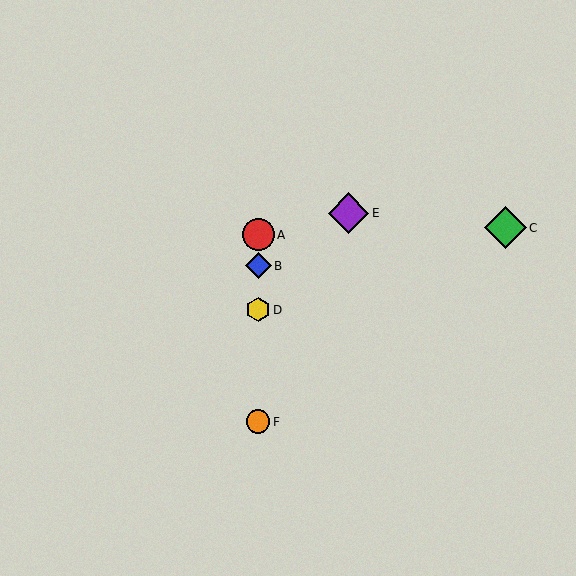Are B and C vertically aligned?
No, B is at x≈258 and C is at x≈505.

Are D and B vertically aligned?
Yes, both are at x≈258.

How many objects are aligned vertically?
4 objects (A, B, D, F) are aligned vertically.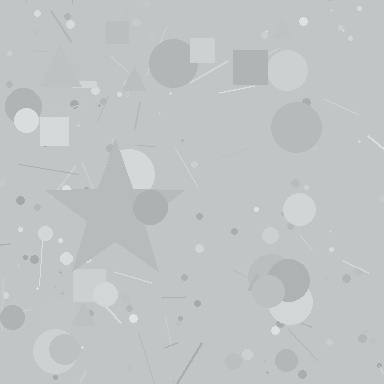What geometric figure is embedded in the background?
A star is embedded in the background.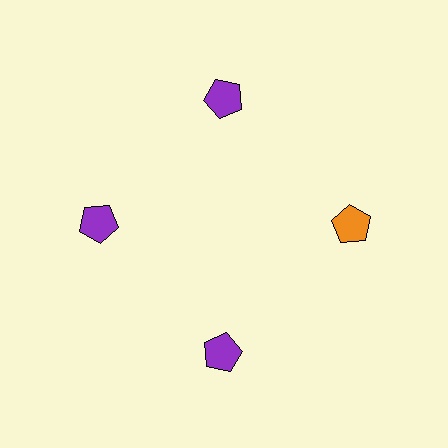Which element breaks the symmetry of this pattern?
The orange pentagon at roughly the 3 o'clock position breaks the symmetry. All other shapes are purple pentagons.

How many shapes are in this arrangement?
There are 4 shapes arranged in a ring pattern.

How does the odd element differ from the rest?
It has a different color: orange instead of purple.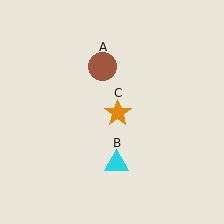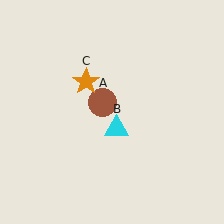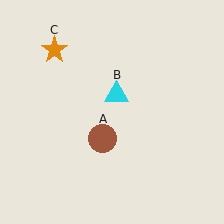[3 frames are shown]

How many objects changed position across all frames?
3 objects changed position: brown circle (object A), cyan triangle (object B), orange star (object C).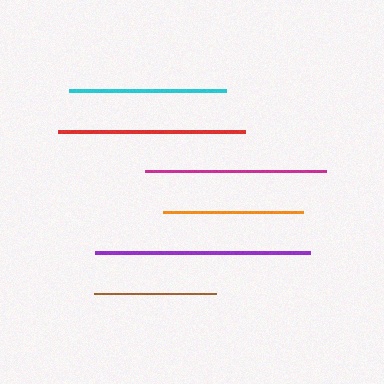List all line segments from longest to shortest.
From longest to shortest: purple, red, magenta, cyan, orange, brown.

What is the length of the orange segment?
The orange segment is approximately 139 pixels long.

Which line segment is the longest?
The purple line is the longest at approximately 214 pixels.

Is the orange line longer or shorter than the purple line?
The purple line is longer than the orange line.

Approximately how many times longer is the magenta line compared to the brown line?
The magenta line is approximately 1.5 times the length of the brown line.